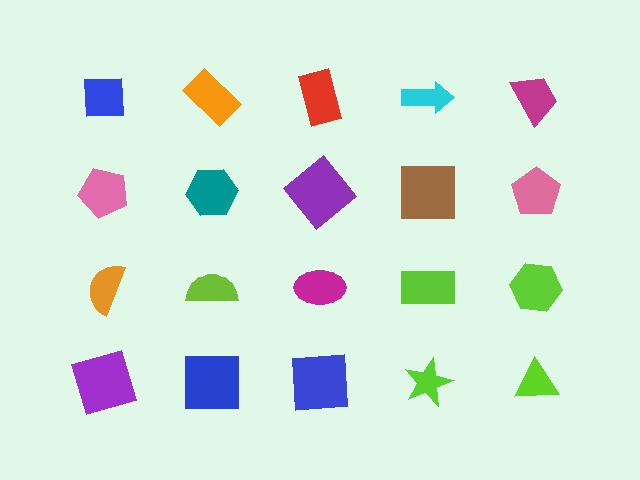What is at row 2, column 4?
A brown square.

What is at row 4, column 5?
A lime triangle.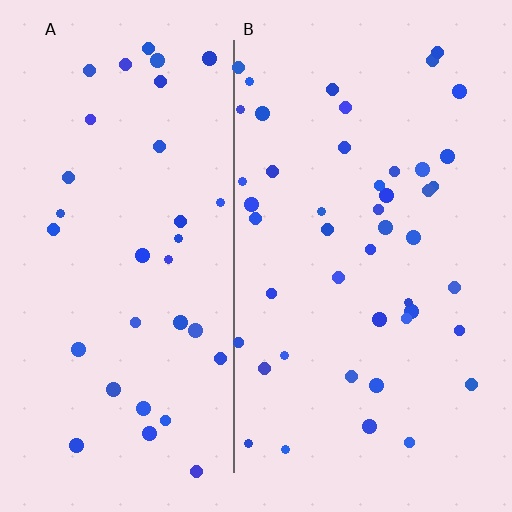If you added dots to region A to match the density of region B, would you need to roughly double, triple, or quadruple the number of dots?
Approximately double.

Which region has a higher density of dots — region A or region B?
B (the right).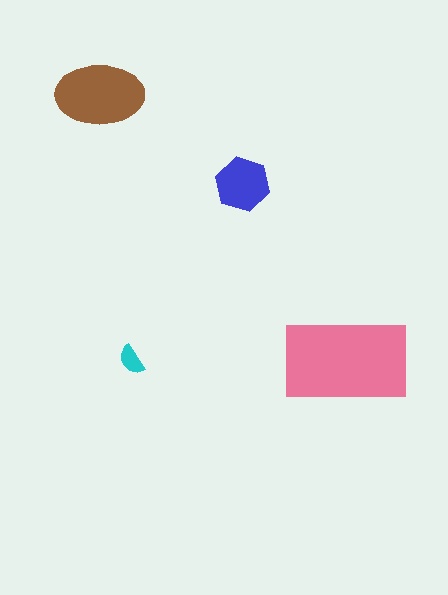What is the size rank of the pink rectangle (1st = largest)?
1st.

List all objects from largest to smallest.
The pink rectangle, the brown ellipse, the blue hexagon, the cyan semicircle.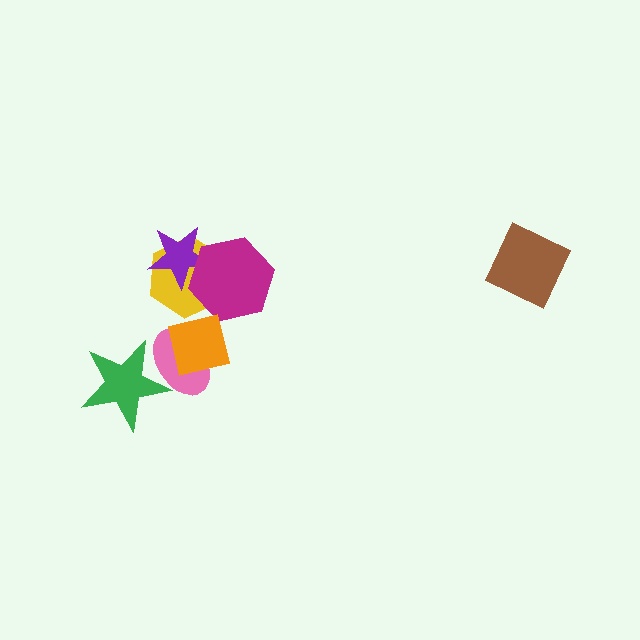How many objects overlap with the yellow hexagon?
3 objects overlap with the yellow hexagon.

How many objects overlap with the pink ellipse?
2 objects overlap with the pink ellipse.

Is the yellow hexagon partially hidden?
Yes, it is partially covered by another shape.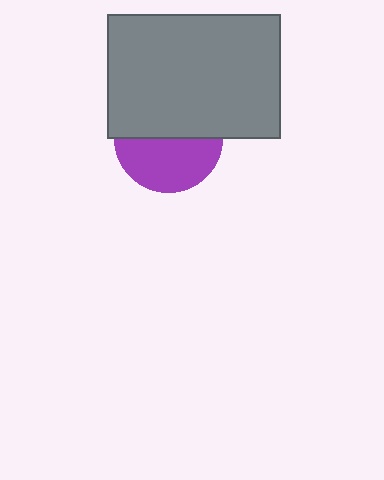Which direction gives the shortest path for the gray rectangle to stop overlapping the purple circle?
Moving up gives the shortest separation.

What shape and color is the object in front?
The object in front is a gray rectangle.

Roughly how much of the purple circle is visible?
About half of it is visible (roughly 49%).